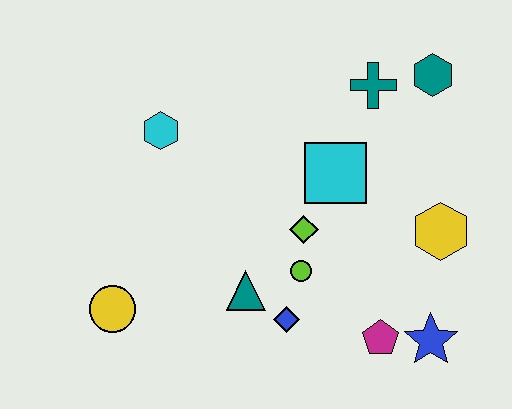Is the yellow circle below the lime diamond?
Yes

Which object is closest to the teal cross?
The teal hexagon is closest to the teal cross.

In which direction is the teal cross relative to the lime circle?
The teal cross is above the lime circle.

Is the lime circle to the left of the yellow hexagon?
Yes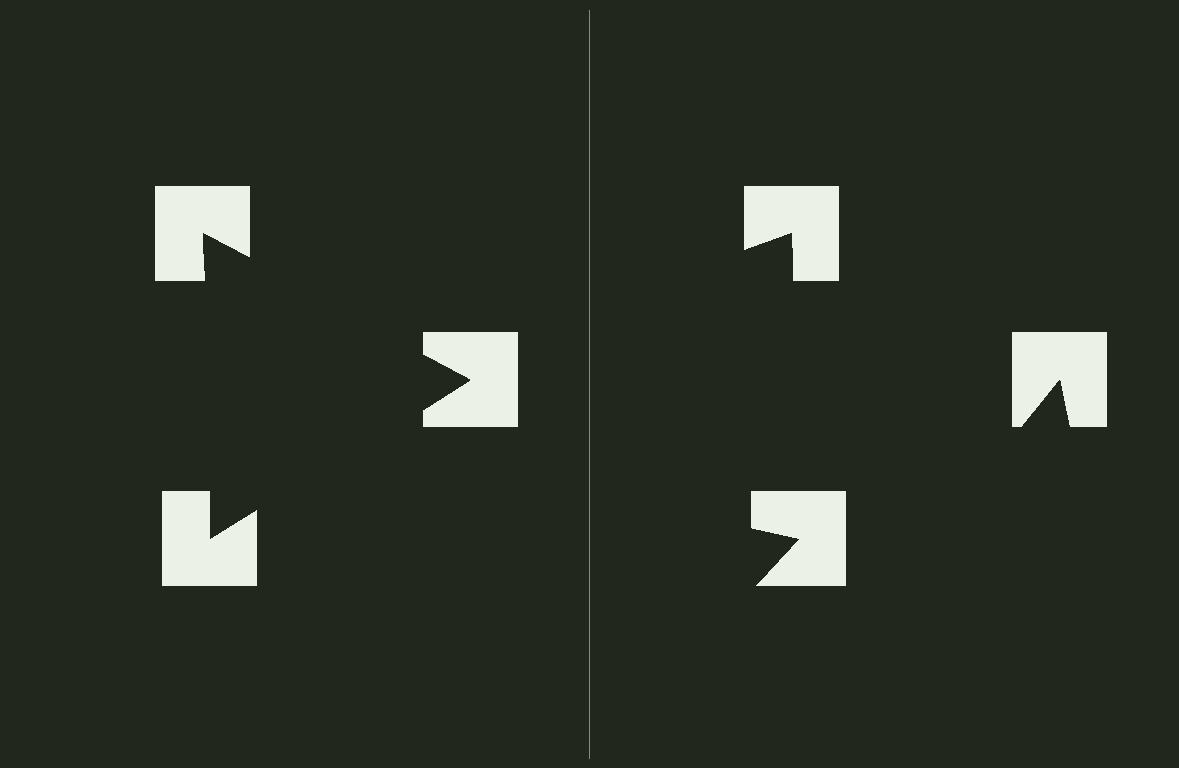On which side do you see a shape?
An illusory triangle appears on the left side. On the right side the wedge cuts are rotated, so no coherent shape forms.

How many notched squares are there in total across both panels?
6 — 3 on each side.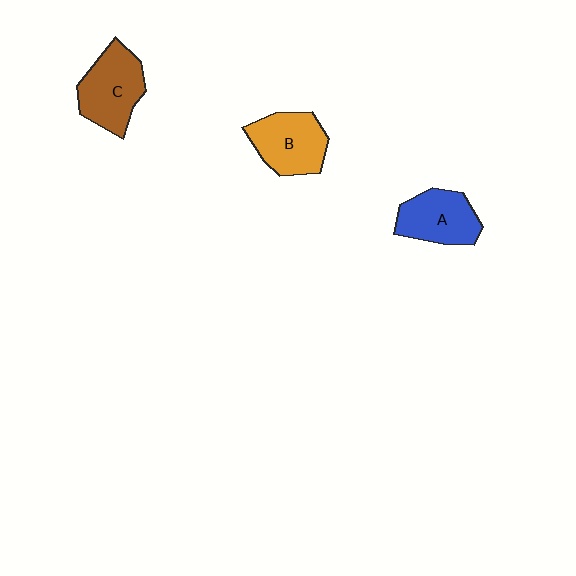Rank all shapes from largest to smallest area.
From largest to smallest: C (brown), B (orange), A (blue).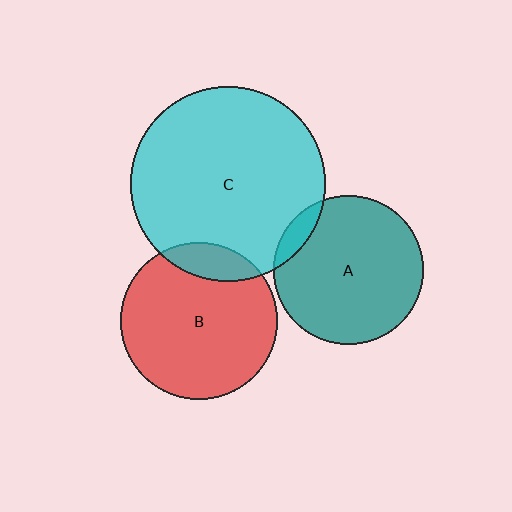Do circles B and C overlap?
Yes.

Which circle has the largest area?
Circle C (cyan).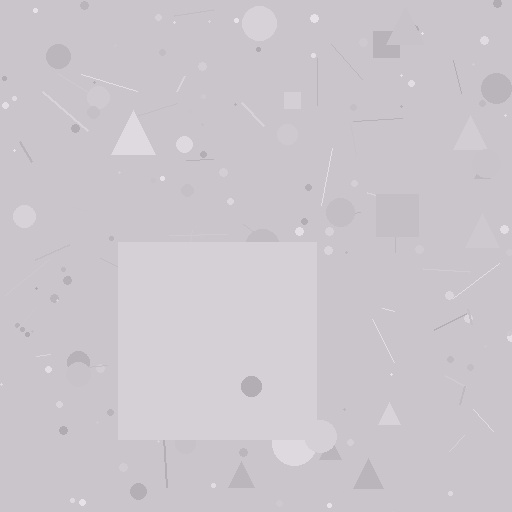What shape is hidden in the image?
A square is hidden in the image.